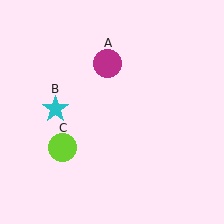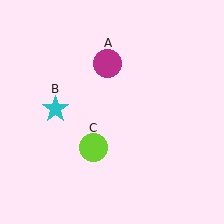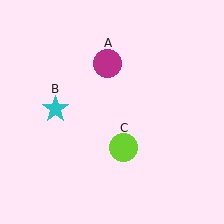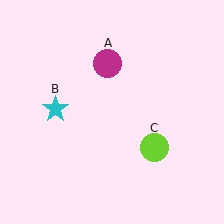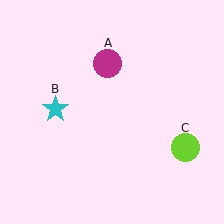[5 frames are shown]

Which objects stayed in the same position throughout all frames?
Magenta circle (object A) and cyan star (object B) remained stationary.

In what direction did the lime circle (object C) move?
The lime circle (object C) moved right.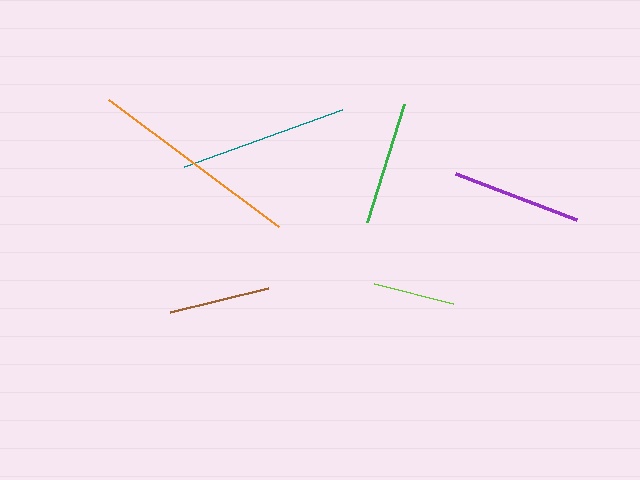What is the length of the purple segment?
The purple segment is approximately 130 pixels long.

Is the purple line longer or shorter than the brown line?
The purple line is longer than the brown line.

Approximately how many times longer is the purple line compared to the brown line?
The purple line is approximately 1.3 times the length of the brown line.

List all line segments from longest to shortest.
From longest to shortest: orange, teal, purple, green, brown, lime.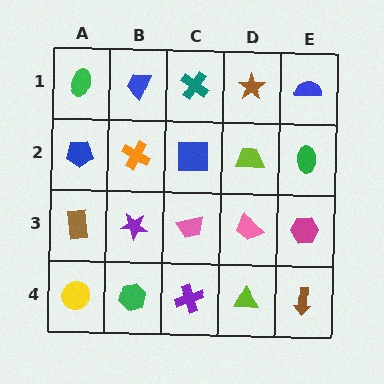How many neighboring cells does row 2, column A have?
3.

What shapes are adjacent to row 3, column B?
An orange cross (row 2, column B), a green hexagon (row 4, column B), a brown rectangle (row 3, column A), a pink trapezoid (row 3, column C).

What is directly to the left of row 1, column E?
A brown star.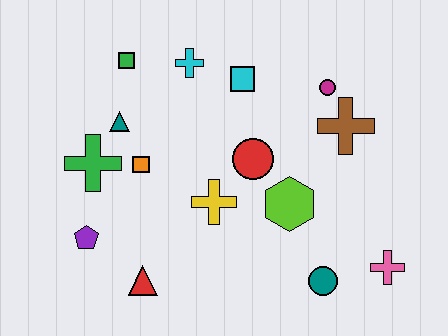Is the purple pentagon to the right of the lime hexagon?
No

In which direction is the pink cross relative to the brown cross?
The pink cross is below the brown cross.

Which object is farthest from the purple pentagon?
The pink cross is farthest from the purple pentagon.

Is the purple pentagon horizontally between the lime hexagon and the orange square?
No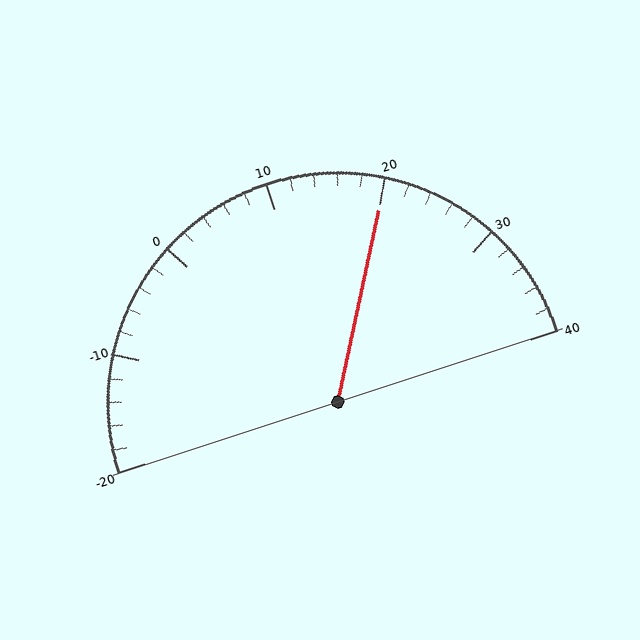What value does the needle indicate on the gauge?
The needle indicates approximately 20.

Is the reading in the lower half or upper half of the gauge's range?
The reading is in the upper half of the range (-20 to 40).